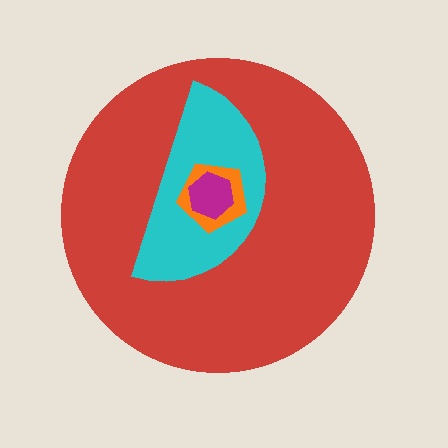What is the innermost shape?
The magenta hexagon.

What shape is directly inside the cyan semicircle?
The orange pentagon.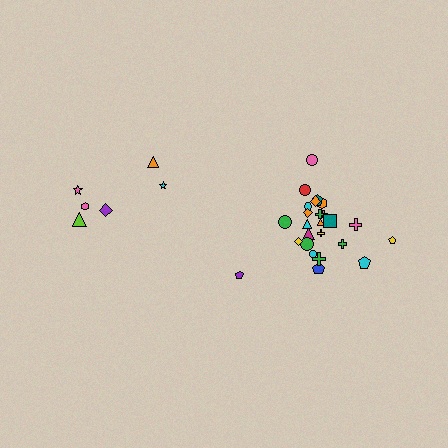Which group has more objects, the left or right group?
The right group.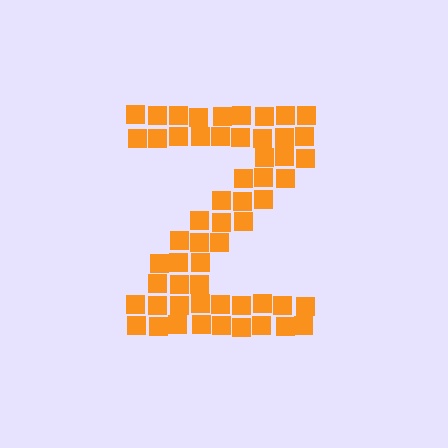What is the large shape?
The large shape is the letter Z.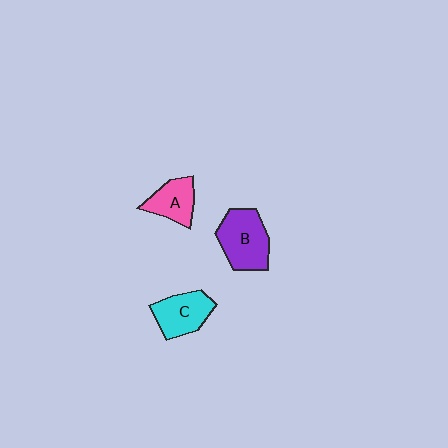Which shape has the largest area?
Shape B (purple).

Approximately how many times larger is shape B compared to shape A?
Approximately 1.5 times.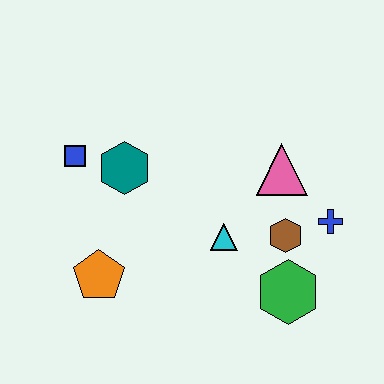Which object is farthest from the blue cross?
The blue square is farthest from the blue cross.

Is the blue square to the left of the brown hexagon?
Yes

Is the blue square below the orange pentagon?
No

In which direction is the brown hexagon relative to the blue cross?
The brown hexagon is to the left of the blue cross.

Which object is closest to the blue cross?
The brown hexagon is closest to the blue cross.